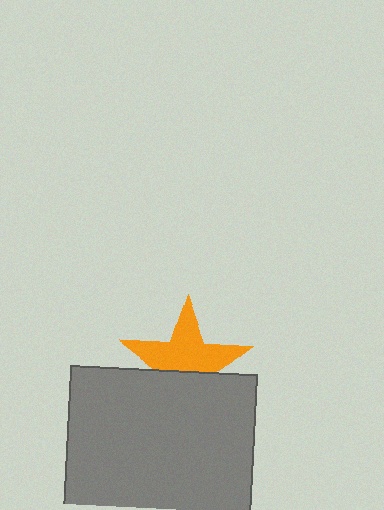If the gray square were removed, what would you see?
You would see the complete orange star.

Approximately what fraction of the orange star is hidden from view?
Roughly 39% of the orange star is hidden behind the gray square.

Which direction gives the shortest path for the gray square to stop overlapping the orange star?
Moving down gives the shortest separation.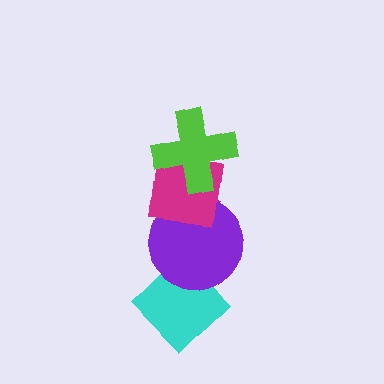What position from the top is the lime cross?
The lime cross is 1st from the top.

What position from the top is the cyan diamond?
The cyan diamond is 4th from the top.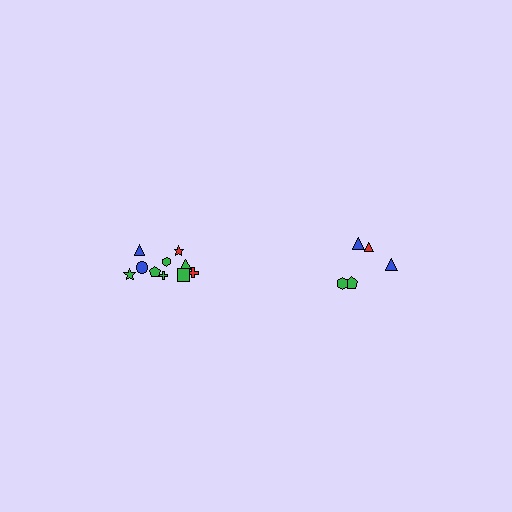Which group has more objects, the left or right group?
The left group.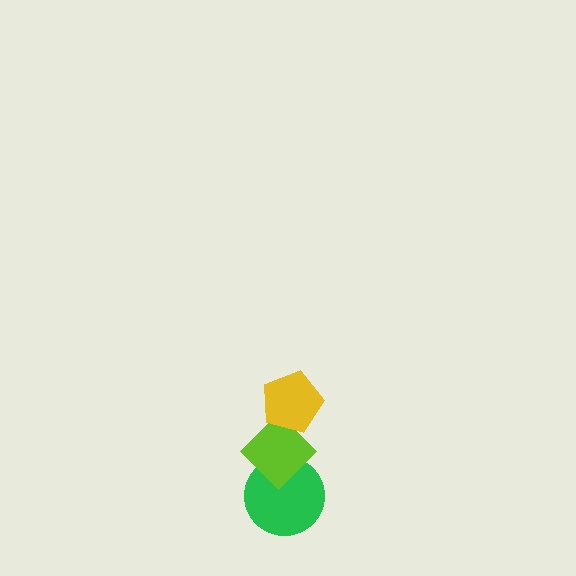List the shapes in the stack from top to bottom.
From top to bottom: the yellow pentagon, the lime diamond, the green circle.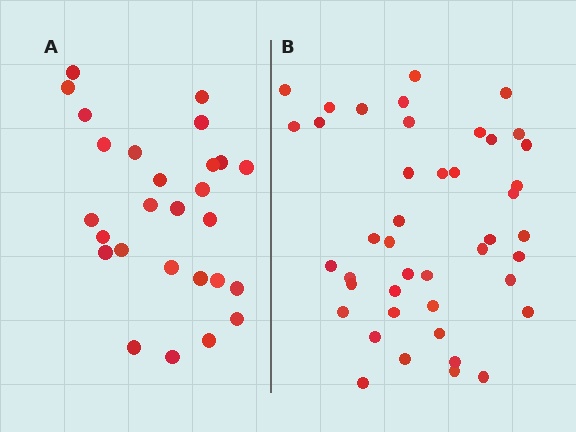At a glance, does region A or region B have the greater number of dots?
Region B (the right region) has more dots.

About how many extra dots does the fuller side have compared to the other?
Region B has approximately 15 more dots than region A.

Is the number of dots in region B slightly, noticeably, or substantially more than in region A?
Region B has substantially more. The ratio is roughly 1.6 to 1.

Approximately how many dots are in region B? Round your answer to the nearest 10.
About 40 dots. (The exact count is 43, which rounds to 40.)